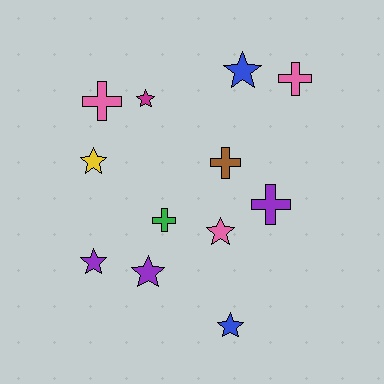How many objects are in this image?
There are 12 objects.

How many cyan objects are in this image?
There are no cyan objects.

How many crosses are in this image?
There are 5 crosses.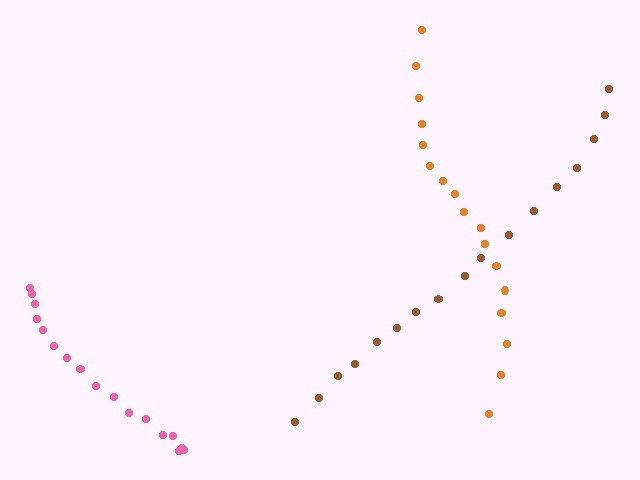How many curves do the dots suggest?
There are 3 distinct paths.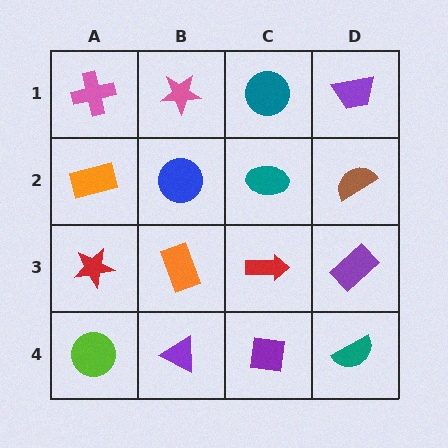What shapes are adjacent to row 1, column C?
A teal ellipse (row 2, column C), a pink star (row 1, column B), a purple trapezoid (row 1, column D).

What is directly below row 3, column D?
A teal semicircle.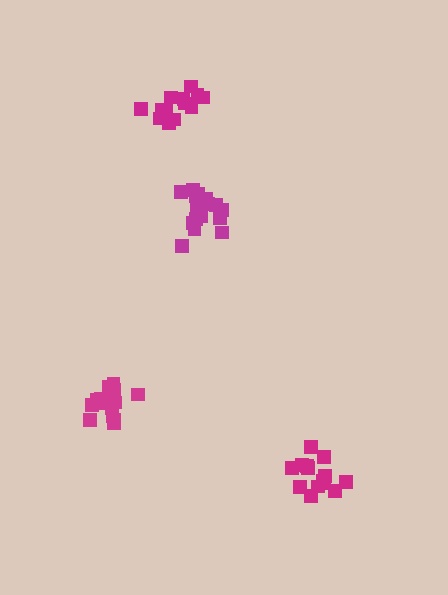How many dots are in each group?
Group 1: 19 dots, Group 2: 14 dots, Group 3: 15 dots, Group 4: 14 dots (62 total).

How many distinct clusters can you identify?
There are 4 distinct clusters.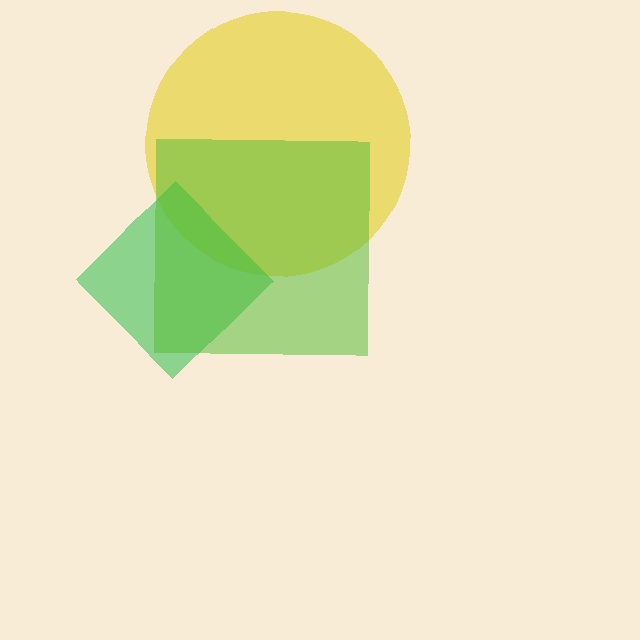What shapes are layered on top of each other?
The layered shapes are: a yellow circle, a green diamond, a lime square.